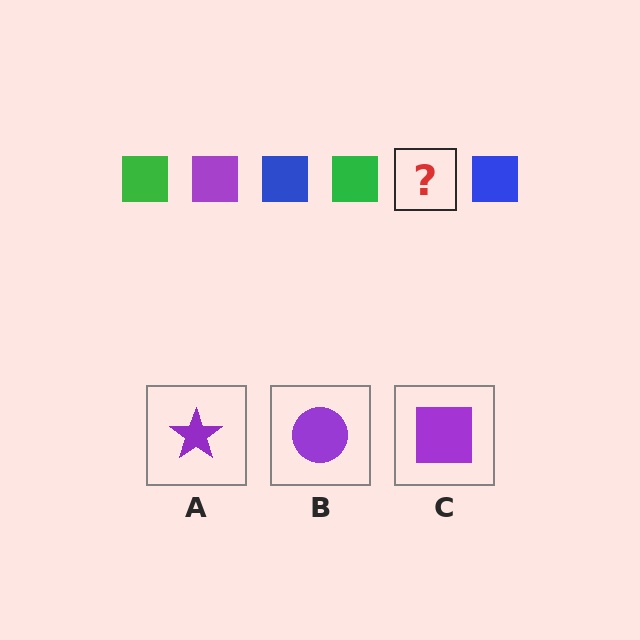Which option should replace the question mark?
Option C.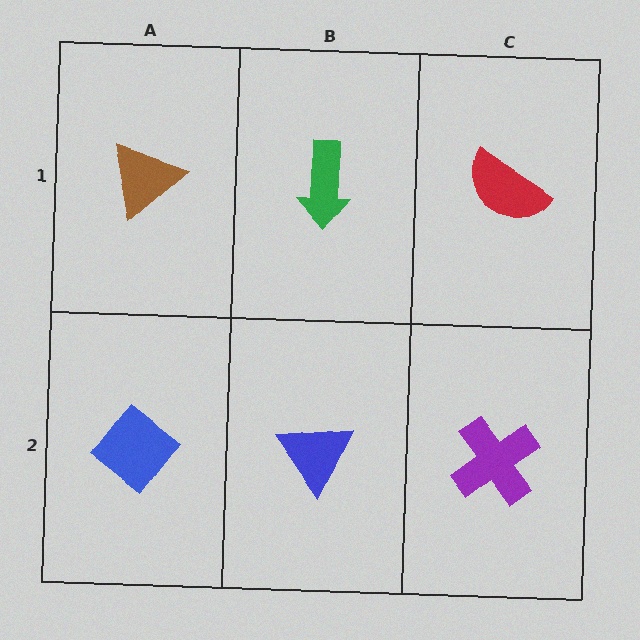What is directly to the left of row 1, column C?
A green arrow.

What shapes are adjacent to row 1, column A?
A blue diamond (row 2, column A), a green arrow (row 1, column B).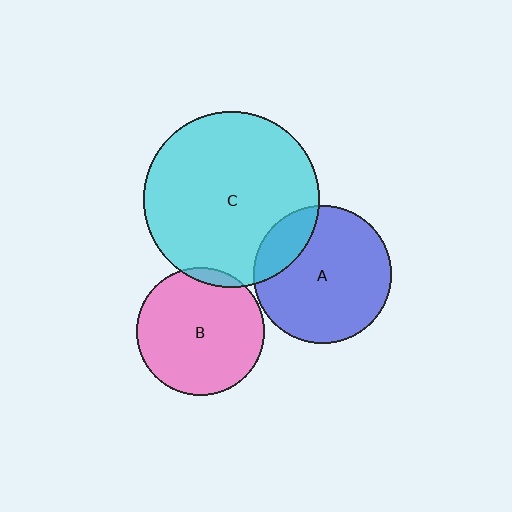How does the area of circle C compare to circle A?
Approximately 1.6 times.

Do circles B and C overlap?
Yes.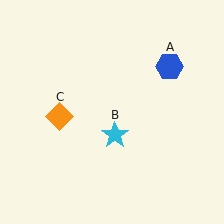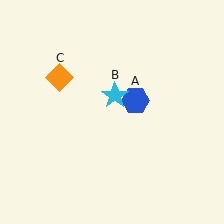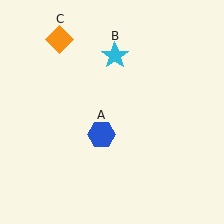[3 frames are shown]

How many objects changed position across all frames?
3 objects changed position: blue hexagon (object A), cyan star (object B), orange diamond (object C).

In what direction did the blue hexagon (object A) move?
The blue hexagon (object A) moved down and to the left.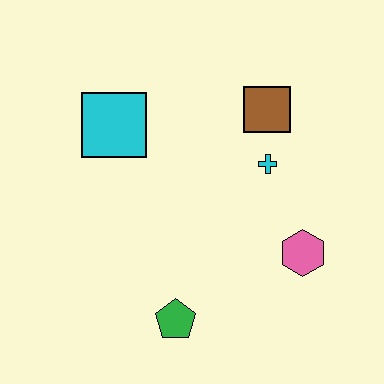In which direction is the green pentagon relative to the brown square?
The green pentagon is below the brown square.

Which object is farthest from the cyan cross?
The green pentagon is farthest from the cyan cross.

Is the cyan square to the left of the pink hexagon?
Yes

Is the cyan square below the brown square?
Yes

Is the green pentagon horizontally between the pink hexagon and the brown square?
No